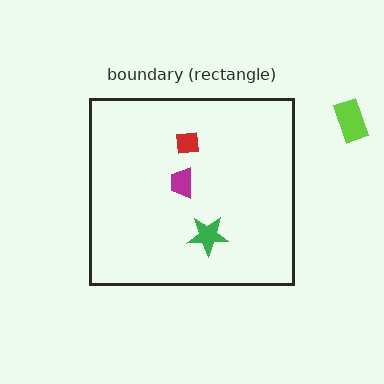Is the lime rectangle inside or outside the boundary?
Outside.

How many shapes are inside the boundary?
3 inside, 1 outside.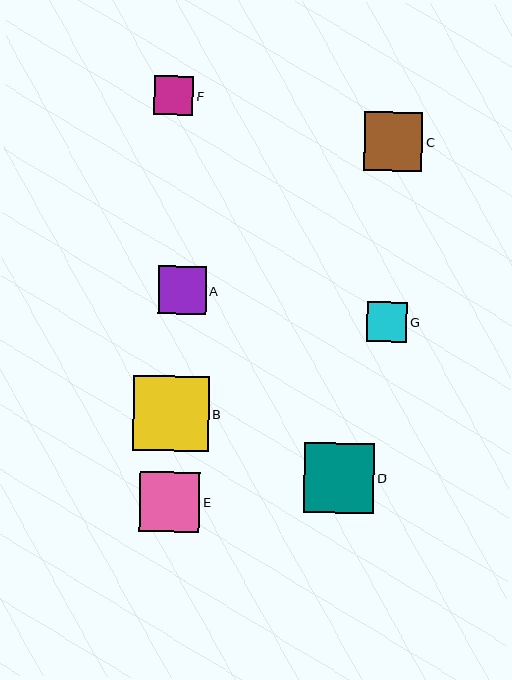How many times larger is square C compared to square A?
Square C is approximately 1.2 times the size of square A.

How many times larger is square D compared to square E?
Square D is approximately 1.2 times the size of square E.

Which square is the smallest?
Square F is the smallest with a size of approximately 39 pixels.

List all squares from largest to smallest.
From largest to smallest: B, D, E, C, A, G, F.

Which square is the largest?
Square B is the largest with a size of approximately 76 pixels.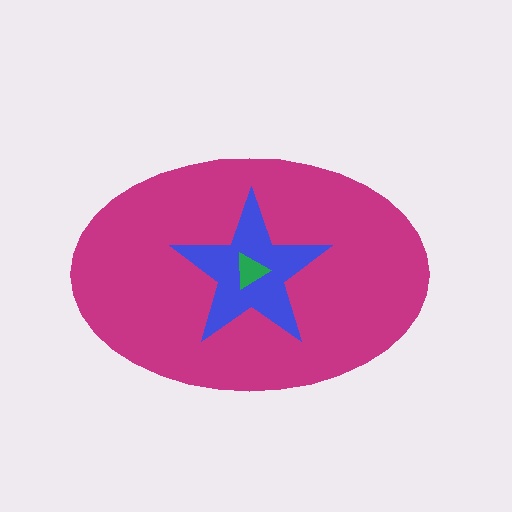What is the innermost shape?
The green triangle.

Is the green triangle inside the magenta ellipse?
Yes.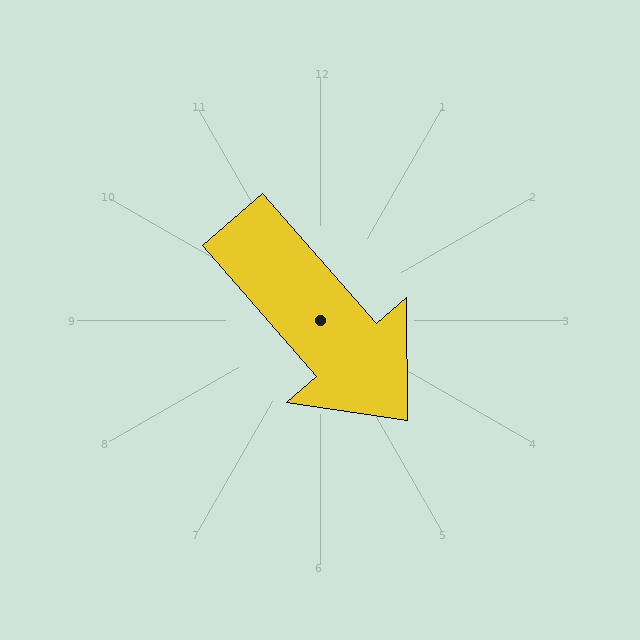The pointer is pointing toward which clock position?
Roughly 5 o'clock.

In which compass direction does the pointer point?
Southeast.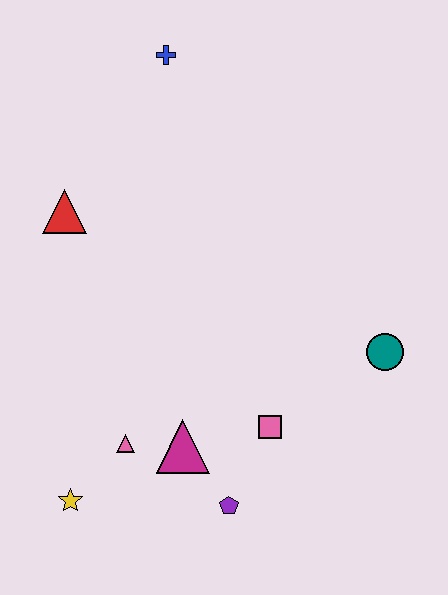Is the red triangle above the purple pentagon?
Yes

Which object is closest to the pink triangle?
The magenta triangle is closest to the pink triangle.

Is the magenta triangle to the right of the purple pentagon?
No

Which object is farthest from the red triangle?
The teal circle is farthest from the red triangle.